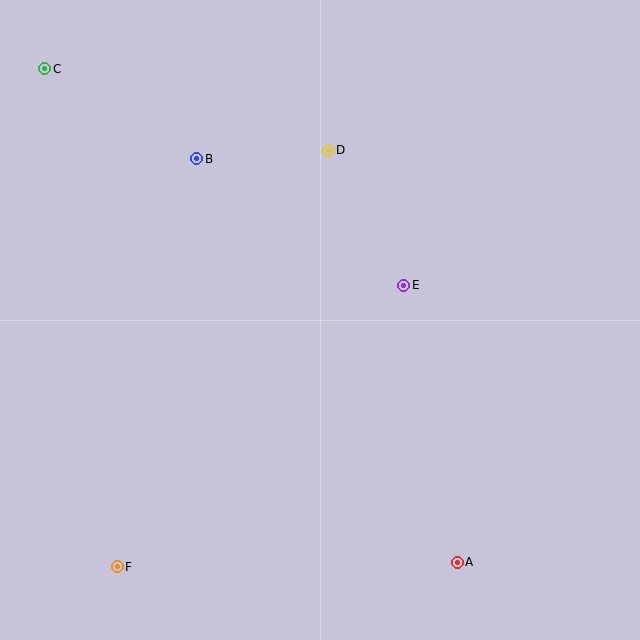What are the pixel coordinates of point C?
Point C is at (45, 69).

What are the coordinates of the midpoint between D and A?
The midpoint between D and A is at (393, 356).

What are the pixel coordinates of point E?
Point E is at (404, 285).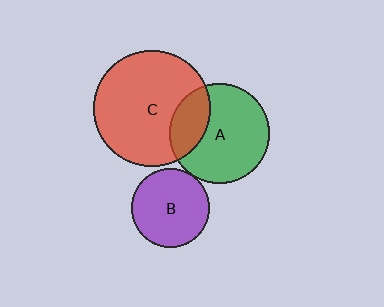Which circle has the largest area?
Circle C (red).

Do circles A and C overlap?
Yes.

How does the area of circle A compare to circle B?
Approximately 1.7 times.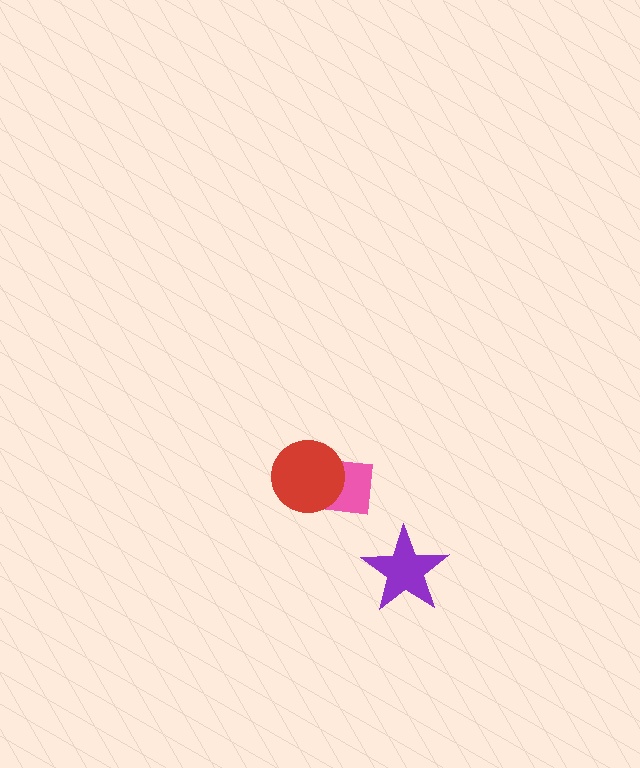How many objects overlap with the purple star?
0 objects overlap with the purple star.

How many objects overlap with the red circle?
1 object overlaps with the red circle.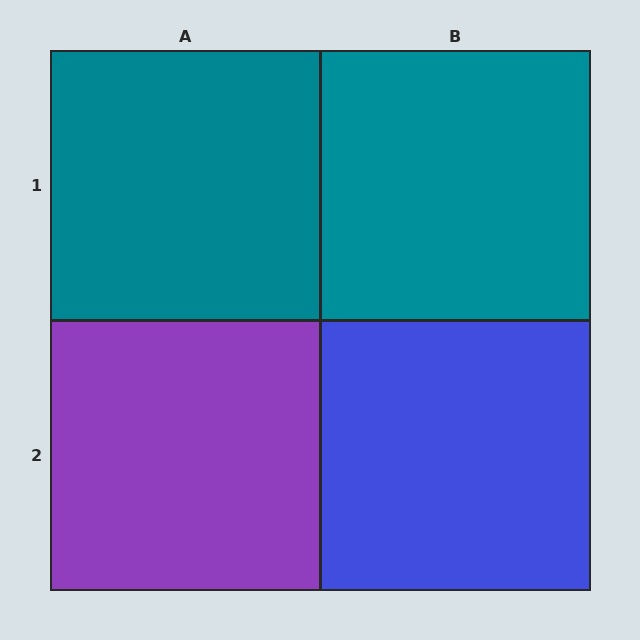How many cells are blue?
1 cell is blue.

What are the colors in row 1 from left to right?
Teal, teal.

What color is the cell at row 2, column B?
Blue.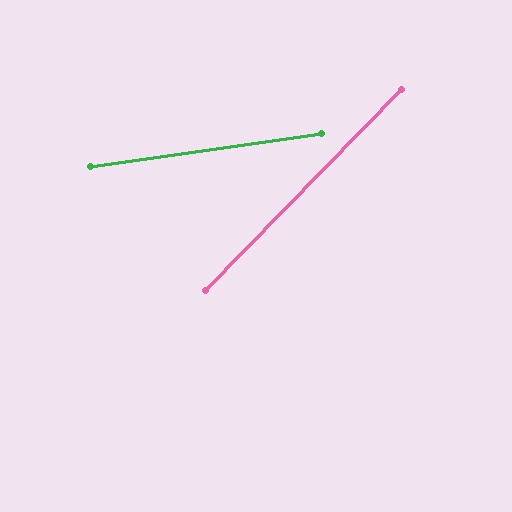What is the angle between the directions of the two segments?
Approximately 38 degrees.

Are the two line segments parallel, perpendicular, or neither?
Neither parallel nor perpendicular — they differ by about 38°.